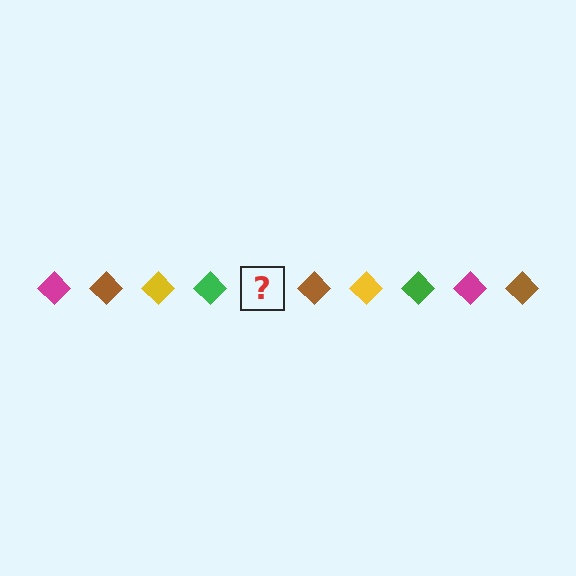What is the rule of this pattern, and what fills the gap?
The rule is that the pattern cycles through magenta, brown, yellow, green diamonds. The gap should be filled with a magenta diamond.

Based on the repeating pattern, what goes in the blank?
The blank should be a magenta diamond.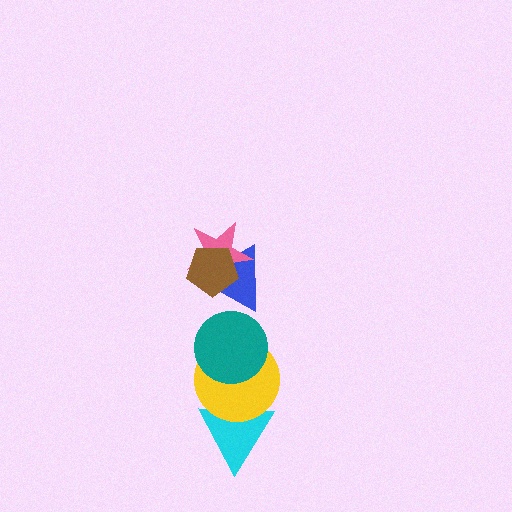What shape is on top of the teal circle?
The blue triangle is on top of the teal circle.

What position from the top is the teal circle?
The teal circle is 4th from the top.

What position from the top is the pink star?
The pink star is 2nd from the top.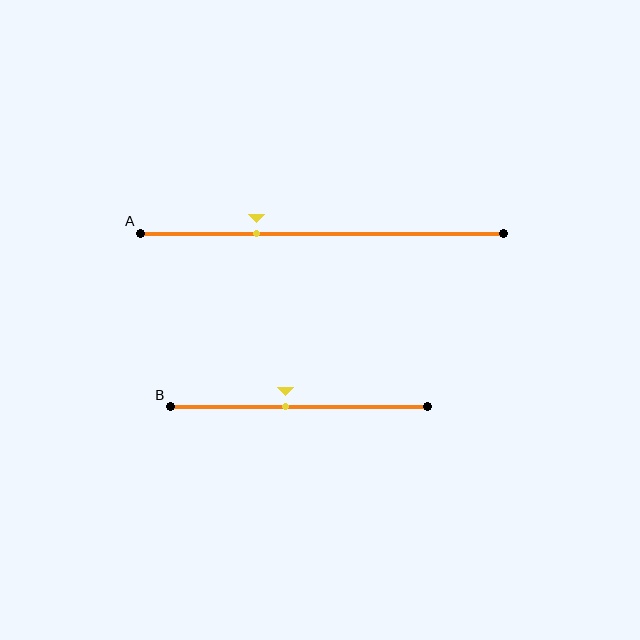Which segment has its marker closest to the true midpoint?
Segment B has its marker closest to the true midpoint.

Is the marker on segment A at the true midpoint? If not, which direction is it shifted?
No, the marker on segment A is shifted to the left by about 18% of the segment length.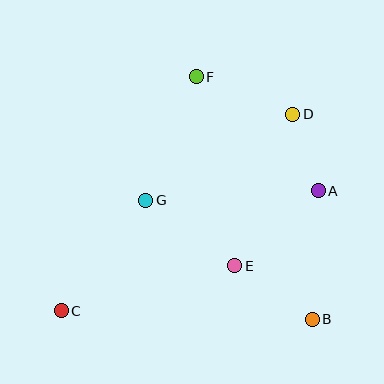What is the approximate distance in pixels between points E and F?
The distance between E and F is approximately 193 pixels.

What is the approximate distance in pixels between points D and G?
The distance between D and G is approximately 171 pixels.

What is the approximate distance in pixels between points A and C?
The distance between A and C is approximately 284 pixels.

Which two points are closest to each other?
Points A and D are closest to each other.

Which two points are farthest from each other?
Points C and D are farthest from each other.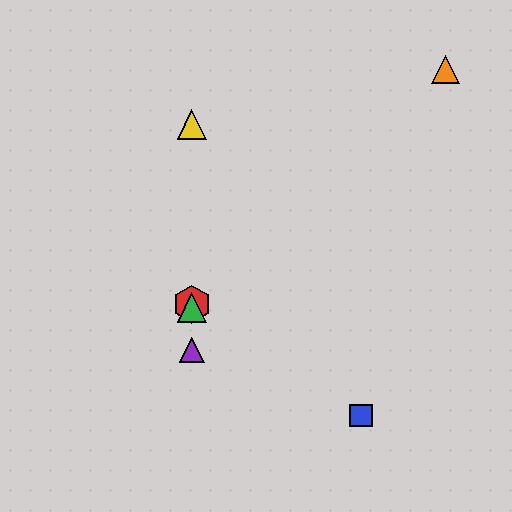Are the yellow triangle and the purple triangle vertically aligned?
Yes, both are at x≈192.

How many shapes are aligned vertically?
4 shapes (the red hexagon, the green triangle, the yellow triangle, the purple triangle) are aligned vertically.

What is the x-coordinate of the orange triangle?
The orange triangle is at x≈446.